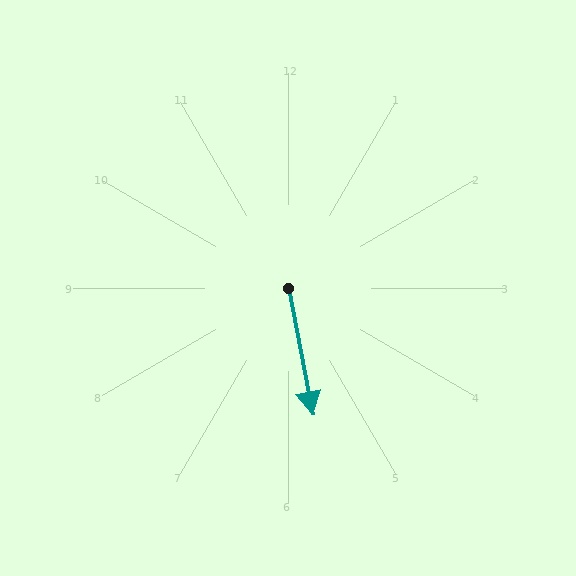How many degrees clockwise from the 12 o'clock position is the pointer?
Approximately 169 degrees.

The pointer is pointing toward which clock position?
Roughly 6 o'clock.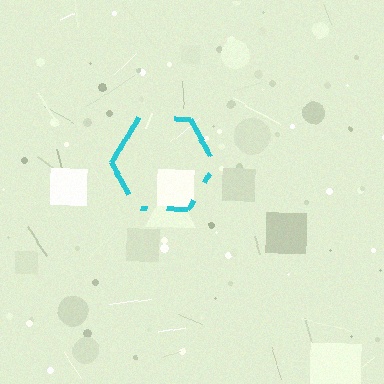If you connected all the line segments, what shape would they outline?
They would outline a hexagon.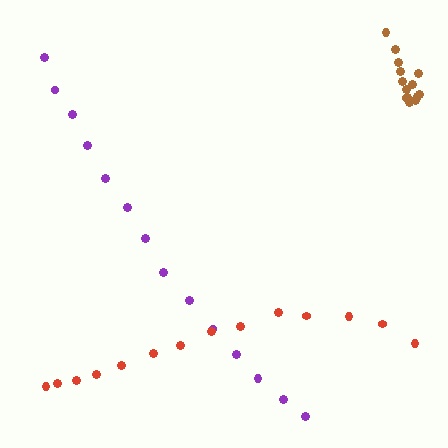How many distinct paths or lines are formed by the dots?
There are 3 distinct paths.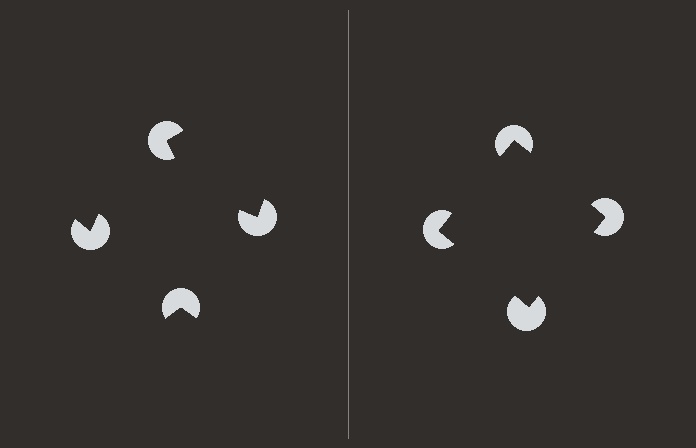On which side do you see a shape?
An illusory square appears on the right side. On the left side the wedge cuts are rotated, so no coherent shape forms.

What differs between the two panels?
The pac-man discs are positioned identically on both sides; only the wedge orientations differ. On the right they align to a square; on the left they are misaligned.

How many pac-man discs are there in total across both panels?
8 — 4 on each side.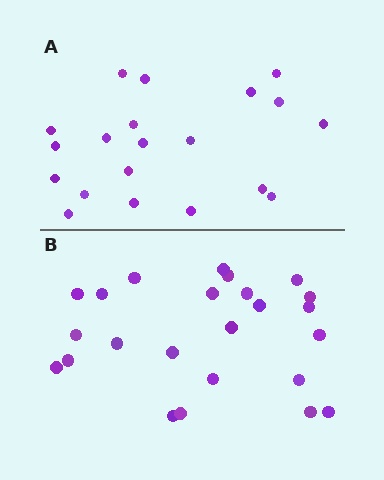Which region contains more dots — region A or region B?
Region B (the bottom region) has more dots.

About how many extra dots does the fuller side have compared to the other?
Region B has about 4 more dots than region A.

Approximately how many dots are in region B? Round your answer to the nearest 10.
About 20 dots. (The exact count is 24, which rounds to 20.)